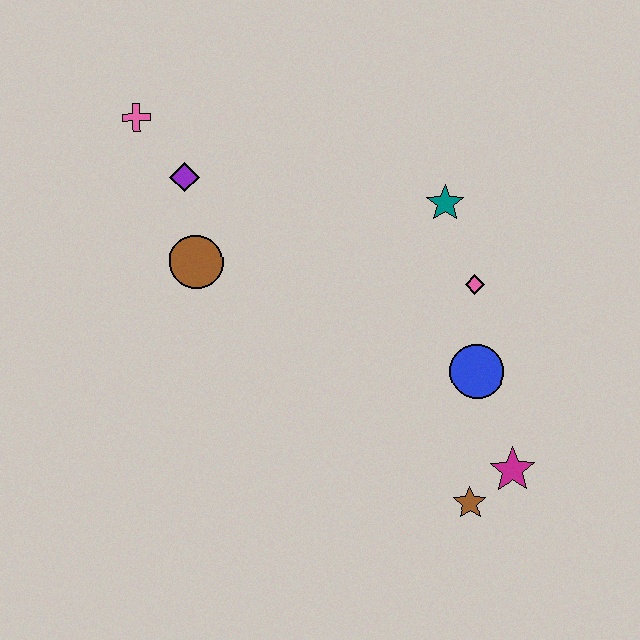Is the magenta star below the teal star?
Yes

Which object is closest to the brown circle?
The purple diamond is closest to the brown circle.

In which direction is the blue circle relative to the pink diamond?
The blue circle is below the pink diamond.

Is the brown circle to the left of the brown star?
Yes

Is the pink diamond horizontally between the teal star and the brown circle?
No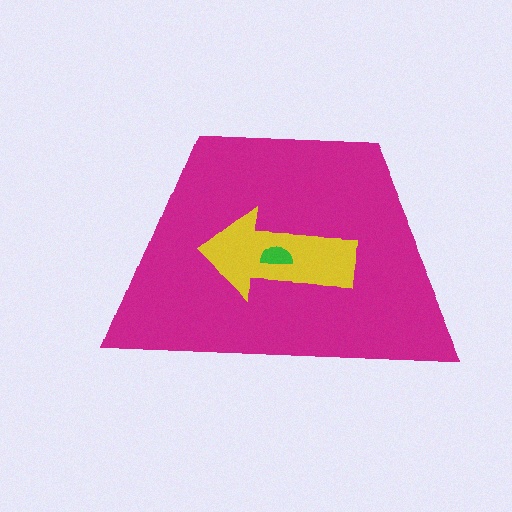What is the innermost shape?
The green semicircle.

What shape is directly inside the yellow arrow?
The green semicircle.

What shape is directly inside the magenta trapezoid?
The yellow arrow.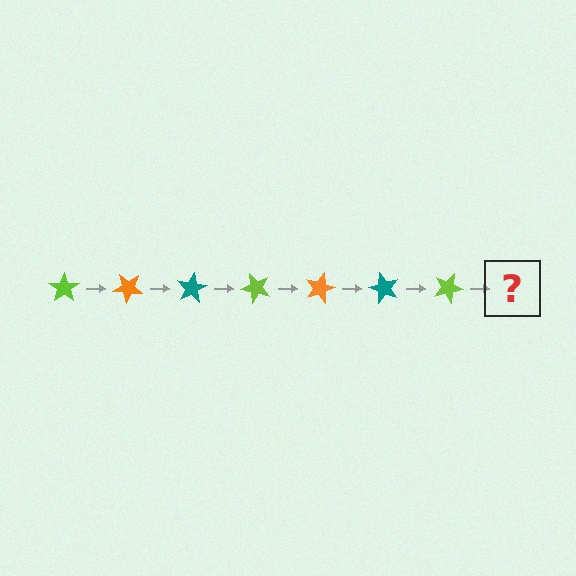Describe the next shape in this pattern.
It should be an orange star, rotated 280 degrees from the start.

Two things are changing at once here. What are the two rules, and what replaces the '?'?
The two rules are that it rotates 40 degrees each step and the color cycles through lime, orange, and teal. The '?' should be an orange star, rotated 280 degrees from the start.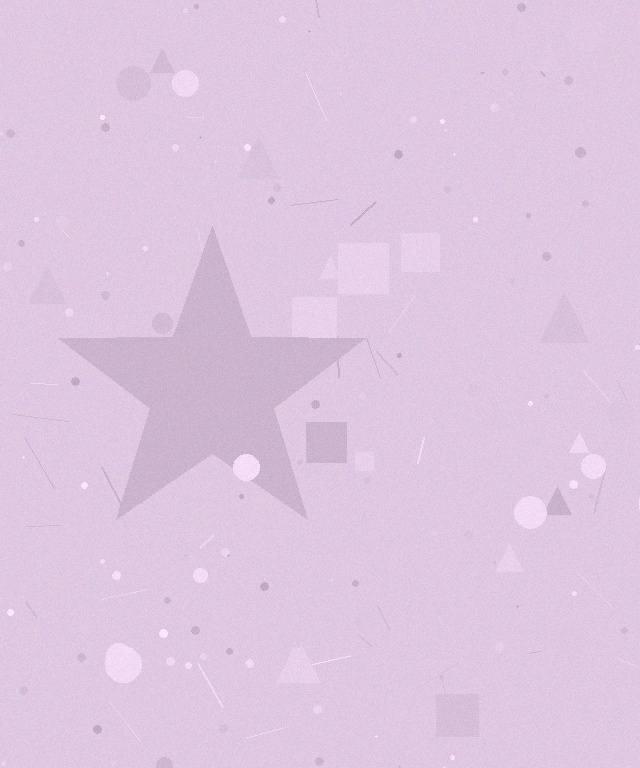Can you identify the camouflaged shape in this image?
The camouflaged shape is a star.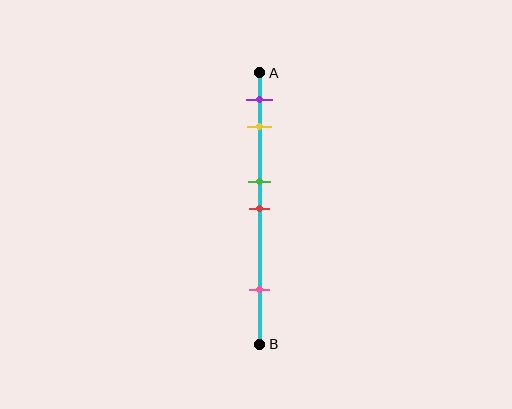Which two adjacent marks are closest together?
The green and red marks are the closest adjacent pair.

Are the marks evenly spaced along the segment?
No, the marks are not evenly spaced.